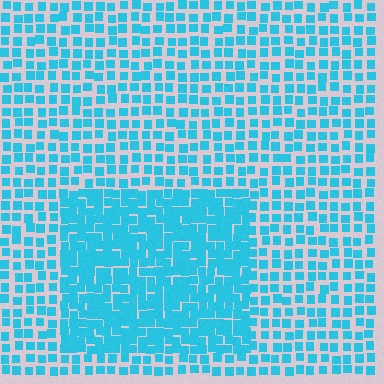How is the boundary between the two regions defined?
The boundary is defined by a change in element density (approximately 1.9x ratio). All elements are the same color, size, and shape.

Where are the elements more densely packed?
The elements are more densely packed inside the rectangle boundary.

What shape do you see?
I see a rectangle.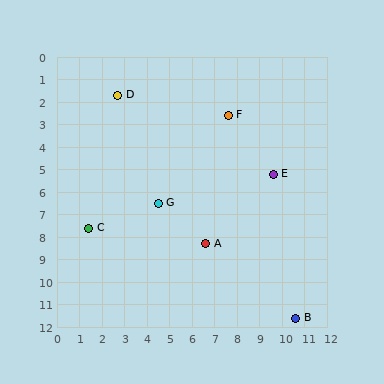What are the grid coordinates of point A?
Point A is at approximately (6.6, 8.3).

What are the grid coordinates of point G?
Point G is at approximately (4.5, 6.5).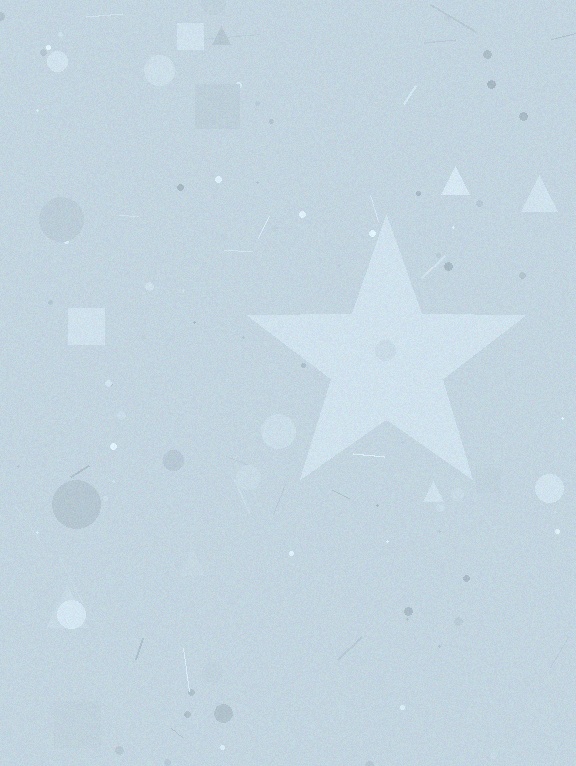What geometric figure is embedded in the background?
A star is embedded in the background.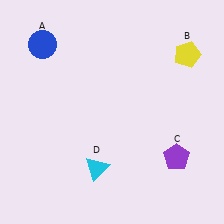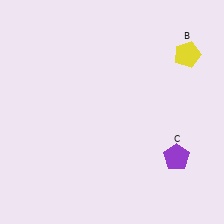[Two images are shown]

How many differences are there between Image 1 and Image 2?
There are 2 differences between the two images.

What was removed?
The blue circle (A), the cyan triangle (D) were removed in Image 2.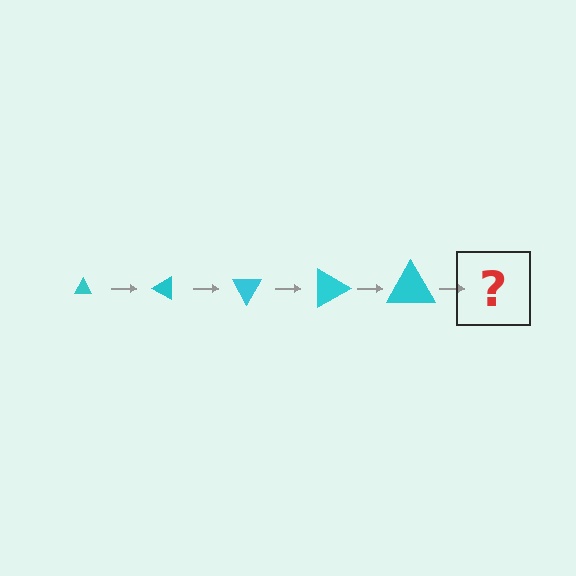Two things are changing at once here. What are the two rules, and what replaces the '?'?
The two rules are that the triangle grows larger each step and it rotates 30 degrees each step. The '?' should be a triangle, larger than the previous one and rotated 150 degrees from the start.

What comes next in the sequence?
The next element should be a triangle, larger than the previous one and rotated 150 degrees from the start.